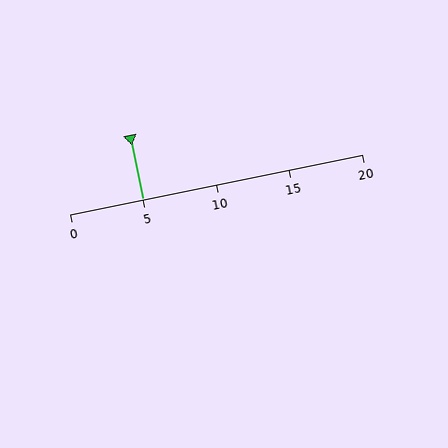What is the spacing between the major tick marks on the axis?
The major ticks are spaced 5 apart.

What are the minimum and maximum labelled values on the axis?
The axis runs from 0 to 20.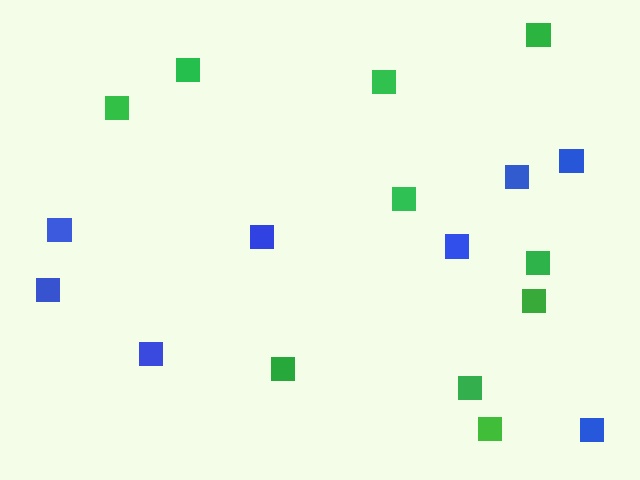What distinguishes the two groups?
There are 2 groups: one group of green squares (10) and one group of blue squares (8).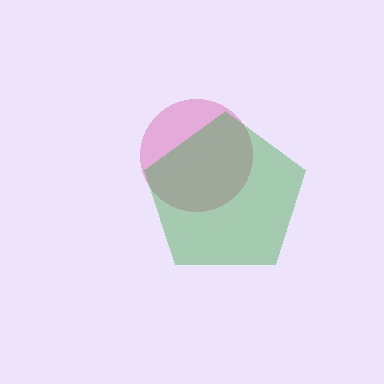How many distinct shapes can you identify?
There are 2 distinct shapes: a pink circle, a green pentagon.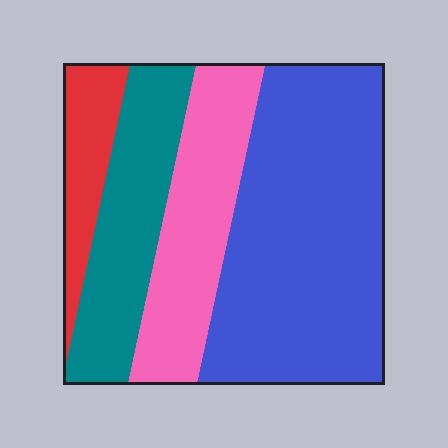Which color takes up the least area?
Red, at roughly 10%.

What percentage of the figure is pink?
Pink takes up between a sixth and a third of the figure.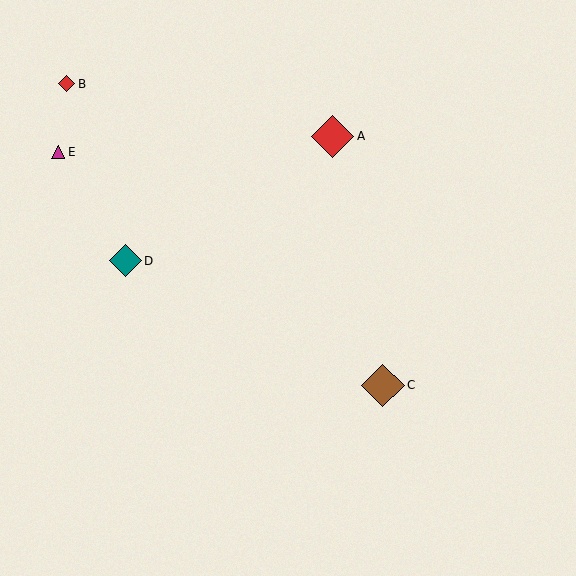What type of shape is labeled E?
Shape E is a magenta triangle.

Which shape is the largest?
The brown diamond (labeled C) is the largest.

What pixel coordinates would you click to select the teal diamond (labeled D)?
Click at (125, 261) to select the teal diamond D.